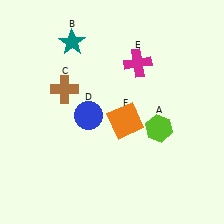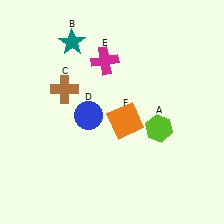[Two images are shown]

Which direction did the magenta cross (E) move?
The magenta cross (E) moved left.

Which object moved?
The magenta cross (E) moved left.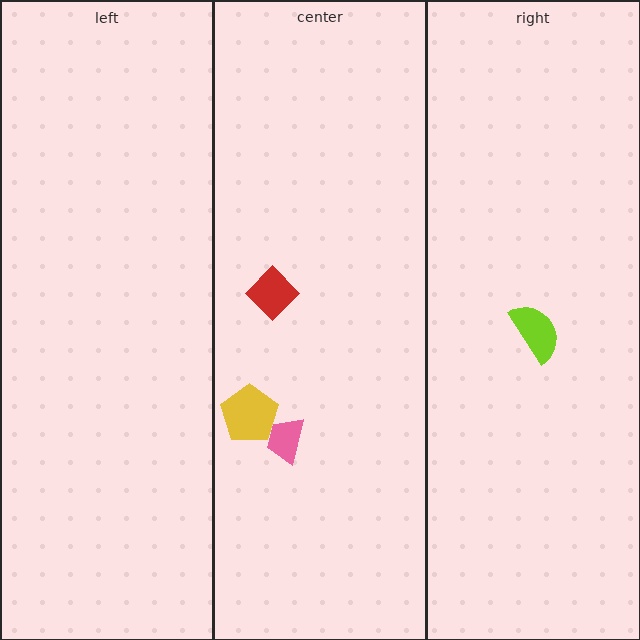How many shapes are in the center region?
3.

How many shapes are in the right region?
1.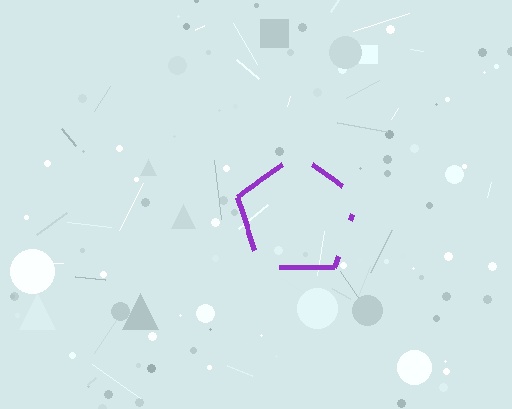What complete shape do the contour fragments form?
The contour fragments form a pentagon.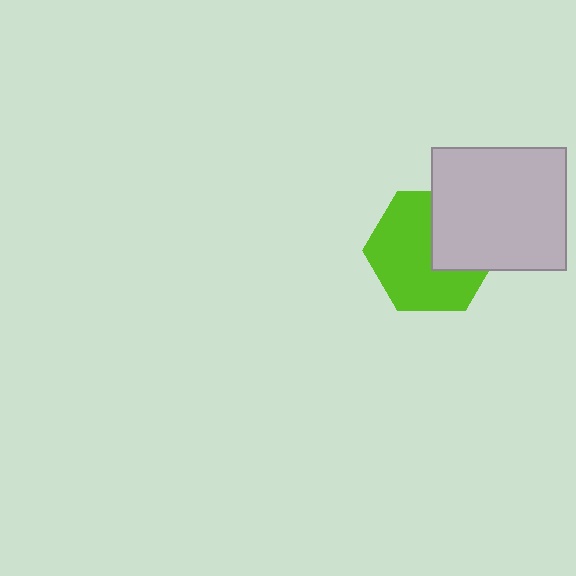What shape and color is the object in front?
The object in front is a light gray rectangle.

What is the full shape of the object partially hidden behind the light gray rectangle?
The partially hidden object is a lime hexagon.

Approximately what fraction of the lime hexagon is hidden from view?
Roughly 35% of the lime hexagon is hidden behind the light gray rectangle.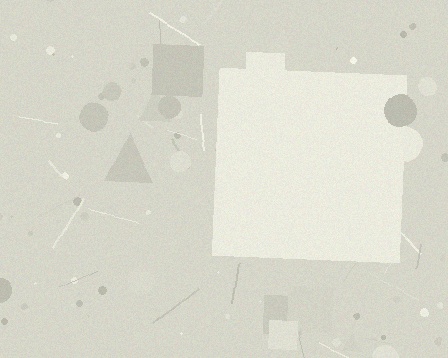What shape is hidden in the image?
A square is hidden in the image.